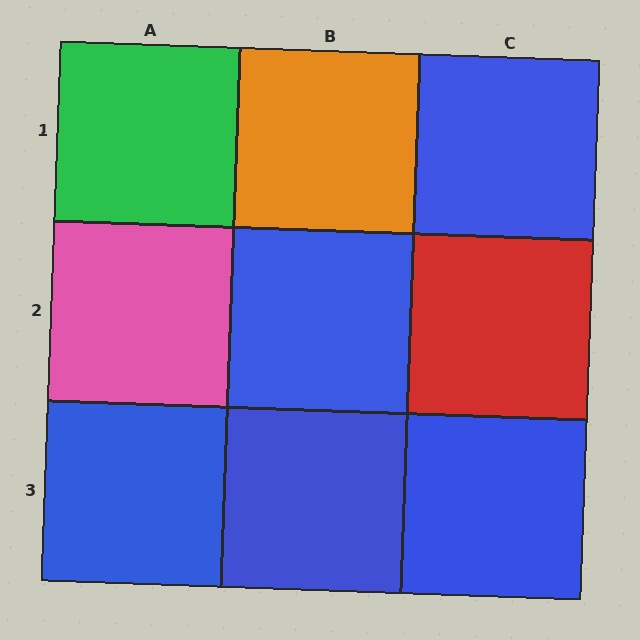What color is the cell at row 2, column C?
Red.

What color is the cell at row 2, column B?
Blue.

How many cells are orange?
1 cell is orange.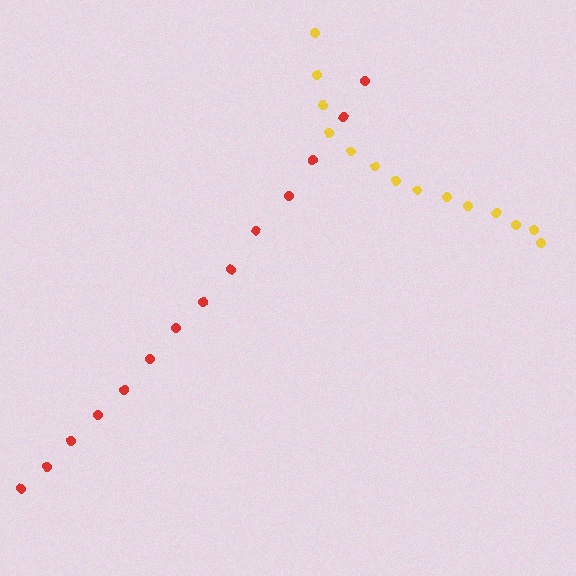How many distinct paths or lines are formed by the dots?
There are 2 distinct paths.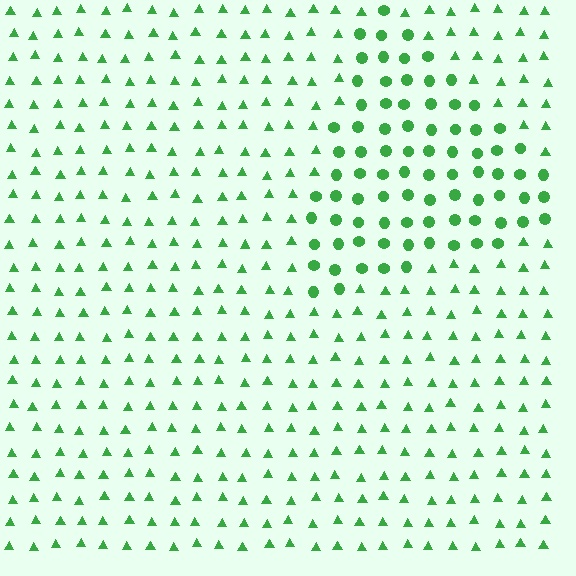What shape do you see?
I see a triangle.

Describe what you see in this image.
The image is filled with small green elements arranged in a uniform grid. A triangle-shaped region contains circles, while the surrounding area contains triangles. The boundary is defined purely by the change in element shape.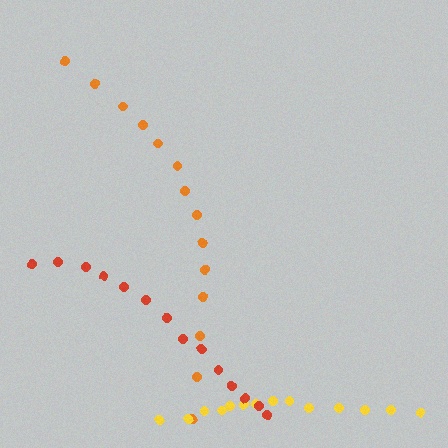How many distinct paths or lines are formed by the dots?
There are 3 distinct paths.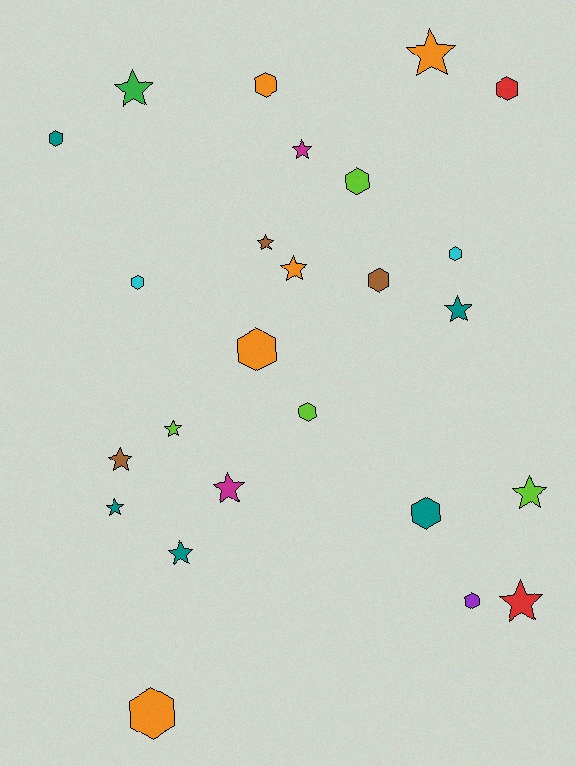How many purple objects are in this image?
There is 1 purple object.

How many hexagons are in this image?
There are 12 hexagons.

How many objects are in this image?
There are 25 objects.